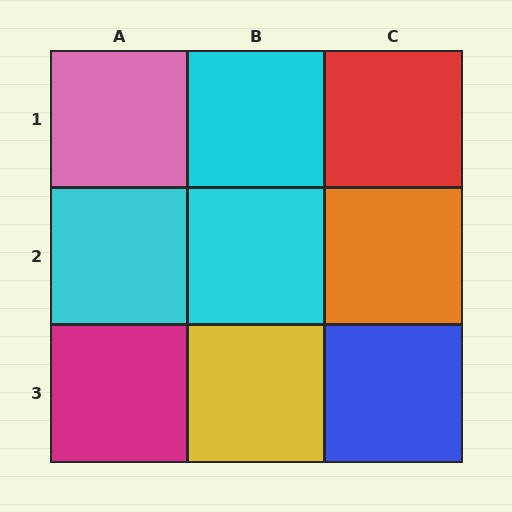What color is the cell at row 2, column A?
Cyan.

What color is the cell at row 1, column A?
Pink.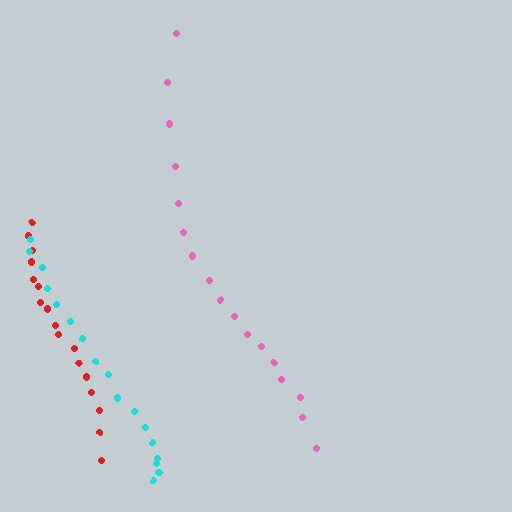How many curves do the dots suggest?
There are 3 distinct paths.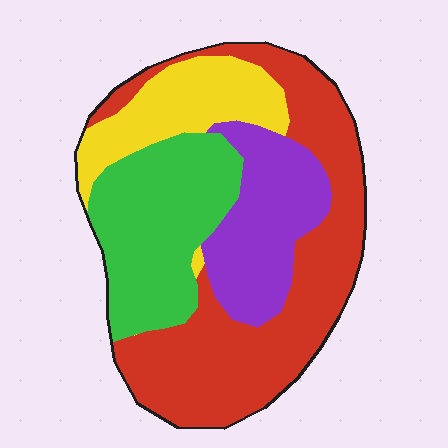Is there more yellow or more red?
Red.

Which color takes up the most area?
Red, at roughly 40%.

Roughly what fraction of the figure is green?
Green takes up about one quarter (1/4) of the figure.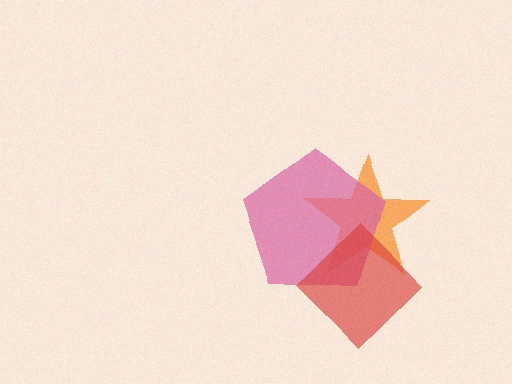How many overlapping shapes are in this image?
There are 3 overlapping shapes in the image.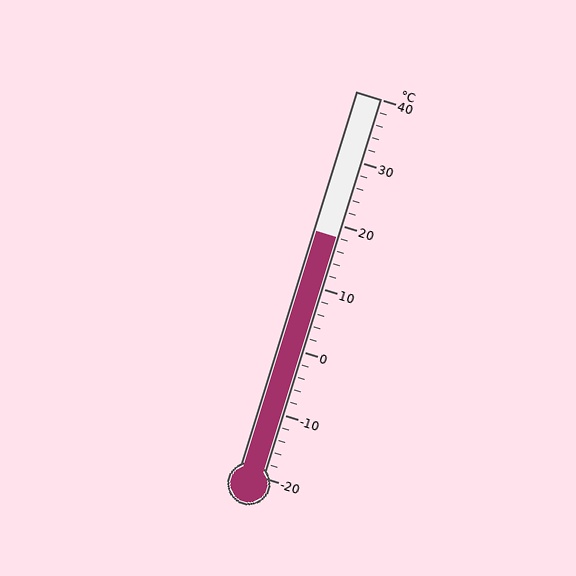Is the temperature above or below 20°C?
The temperature is below 20°C.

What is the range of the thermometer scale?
The thermometer scale ranges from -20°C to 40°C.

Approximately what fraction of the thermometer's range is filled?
The thermometer is filled to approximately 65% of its range.